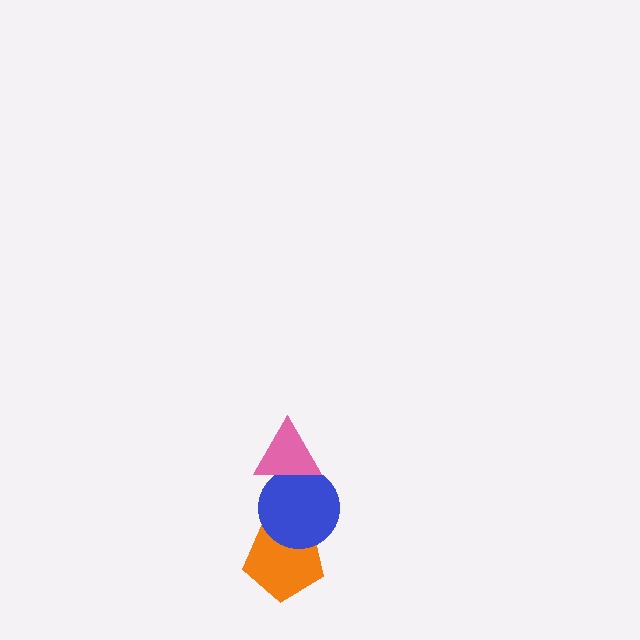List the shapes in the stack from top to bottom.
From top to bottom: the pink triangle, the blue circle, the orange pentagon.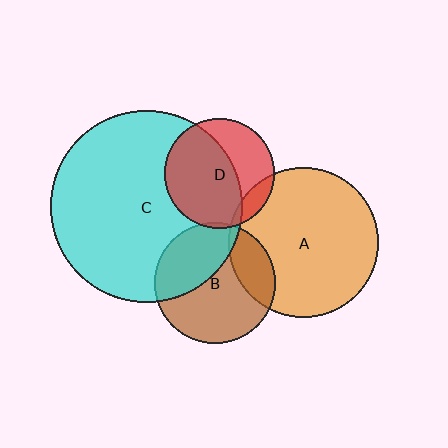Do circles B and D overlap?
Yes.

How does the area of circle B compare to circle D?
Approximately 1.2 times.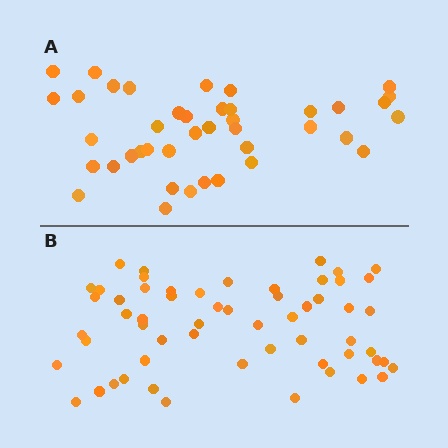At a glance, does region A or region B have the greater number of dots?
Region B (the bottom region) has more dots.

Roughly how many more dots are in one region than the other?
Region B has approximately 15 more dots than region A.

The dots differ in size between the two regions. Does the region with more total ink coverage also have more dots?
No. Region A has more total ink coverage because its dots are larger, but region B actually contains more individual dots. Total area can be misleading — the number of items is what matters here.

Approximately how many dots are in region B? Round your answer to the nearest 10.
About 60 dots. (The exact count is 58, which rounds to 60.)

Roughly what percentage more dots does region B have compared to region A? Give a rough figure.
About 40% more.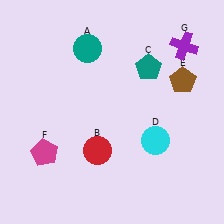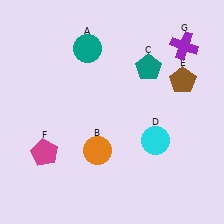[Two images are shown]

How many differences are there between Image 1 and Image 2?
There is 1 difference between the two images.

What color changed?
The circle (B) changed from red in Image 1 to orange in Image 2.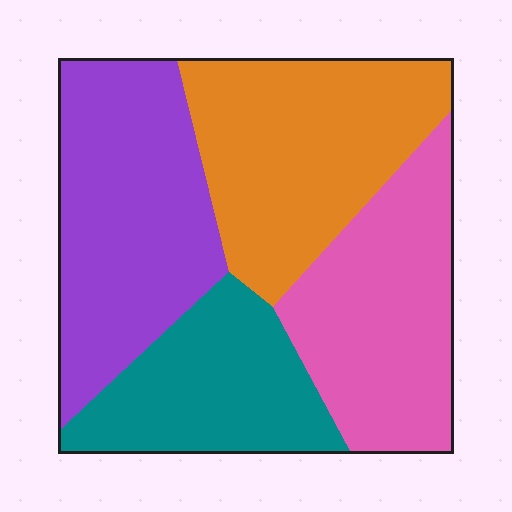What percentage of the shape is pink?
Pink covers about 25% of the shape.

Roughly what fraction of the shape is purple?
Purple covers about 30% of the shape.